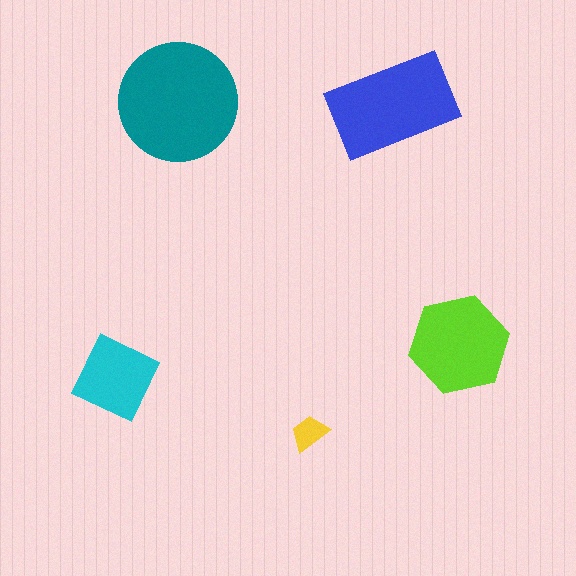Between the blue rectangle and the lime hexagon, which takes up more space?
The blue rectangle.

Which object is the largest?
The teal circle.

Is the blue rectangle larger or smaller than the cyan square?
Larger.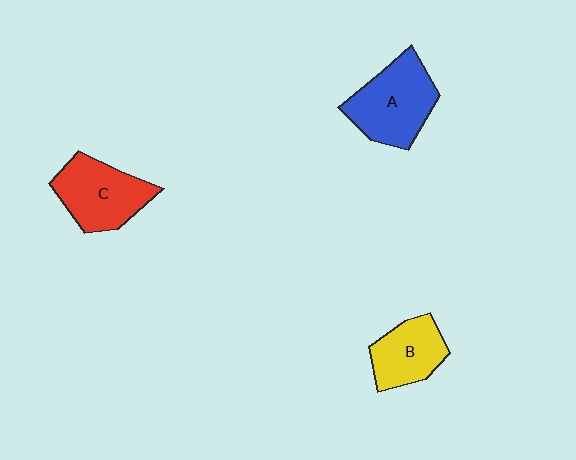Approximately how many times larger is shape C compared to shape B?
Approximately 1.3 times.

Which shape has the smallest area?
Shape B (yellow).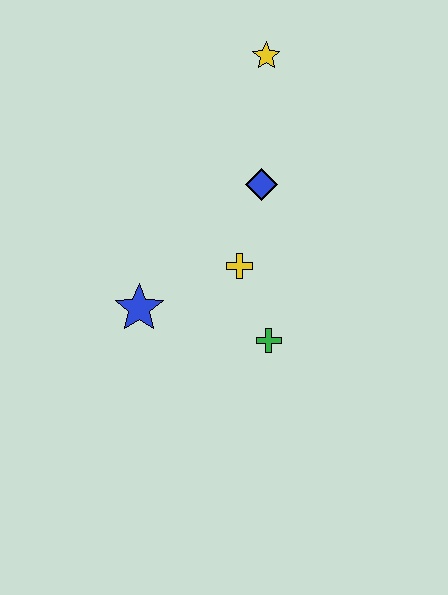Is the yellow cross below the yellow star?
Yes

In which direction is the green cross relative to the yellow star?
The green cross is below the yellow star.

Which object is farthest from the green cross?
The yellow star is farthest from the green cross.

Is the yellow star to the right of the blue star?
Yes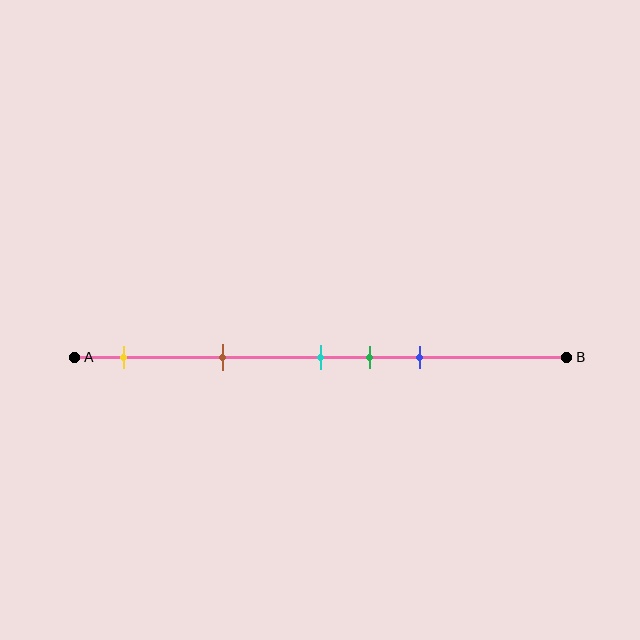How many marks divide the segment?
There are 5 marks dividing the segment.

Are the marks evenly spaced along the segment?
No, the marks are not evenly spaced.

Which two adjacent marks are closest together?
The cyan and green marks are the closest adjacent pair.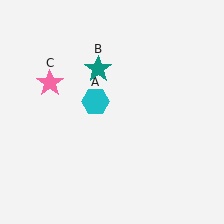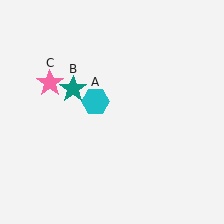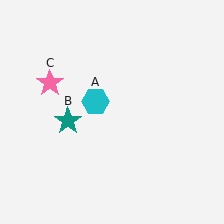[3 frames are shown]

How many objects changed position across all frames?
1 object changed position: teal star (object B).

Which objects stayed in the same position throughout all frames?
Cyan hexagon (object A) and pink star (object C) remained stationary.